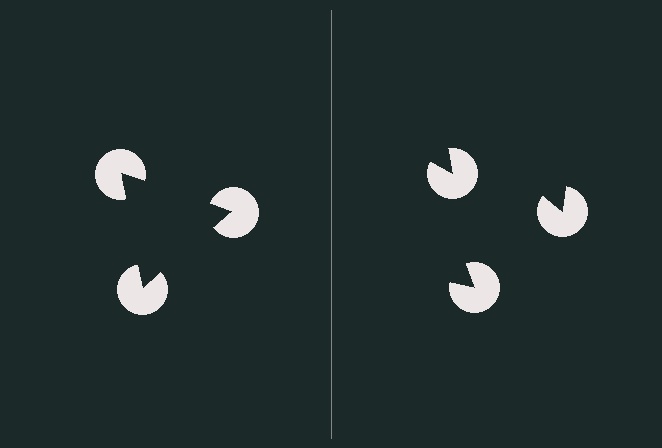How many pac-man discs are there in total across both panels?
6 — 3 on each side.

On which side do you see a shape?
An illusory triangle appears on the left side. On the right side the wedge cuts are rotated, so no coherent shape forms.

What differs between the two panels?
The pac-man discs are positioned identically on both sides; only the wedge orientations differ. On the left they align to a triangle; on the right they are misaligned.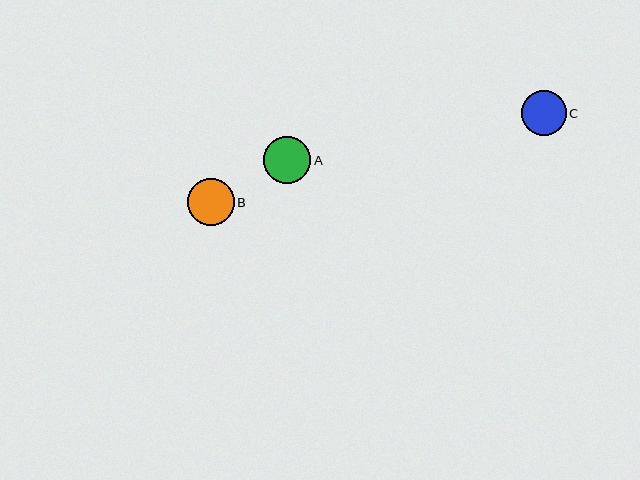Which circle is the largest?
Circle A is the largest with a size of approximately 47 pixels.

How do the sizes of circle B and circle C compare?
Circle B and circle C are approximately the same size.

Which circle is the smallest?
Circle C is the smallest with a size of approximately 44 pixels.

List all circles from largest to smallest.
From largest to smallest: A, B, C.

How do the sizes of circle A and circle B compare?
Circle A and circle B are approximately the same size.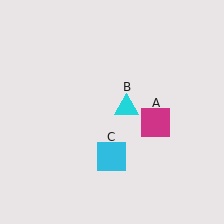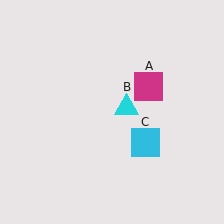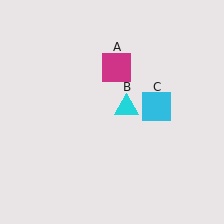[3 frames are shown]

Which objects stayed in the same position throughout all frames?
Cyan triangle (object B) remained stationary.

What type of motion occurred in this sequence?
The magenta square (object A), cyan square (object C) rotated counterclockwise around the center of the scene.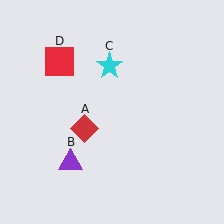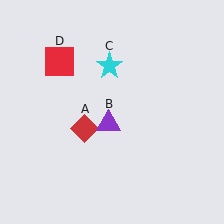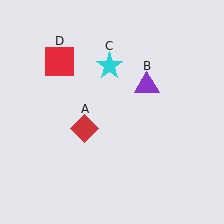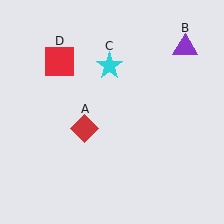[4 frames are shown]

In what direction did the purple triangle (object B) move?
The purple triangle (object B) moved up and to the right.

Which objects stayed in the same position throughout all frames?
Red diamond (object A) and cyan star (object C) and red square (object D) remained stationary.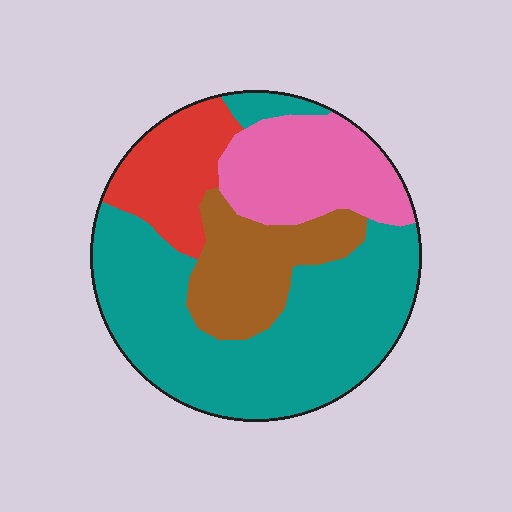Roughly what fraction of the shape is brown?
Brown covers about 15% of the shape.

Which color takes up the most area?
Teal, at roughly 50%.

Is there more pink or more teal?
Teal.